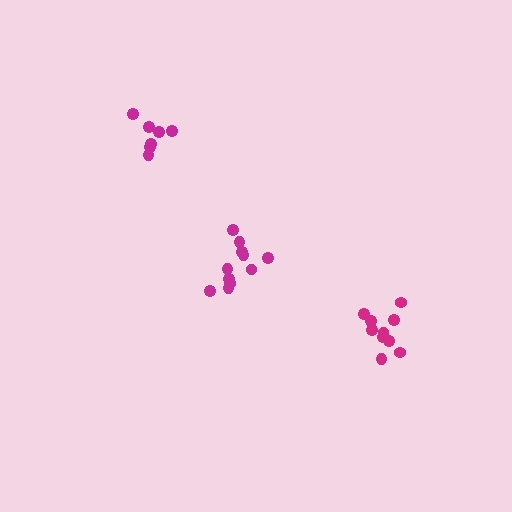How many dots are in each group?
Group 1: 11 dots, Group 2: 10 dots, Group 3: 7 dots (28 total).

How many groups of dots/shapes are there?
There are 3 groups.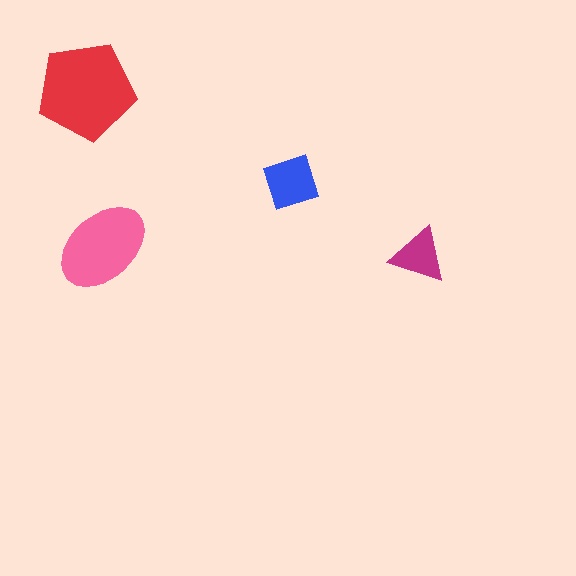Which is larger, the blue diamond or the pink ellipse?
The pink ellipse.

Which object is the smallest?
The magenta triangle.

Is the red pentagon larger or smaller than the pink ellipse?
Larger.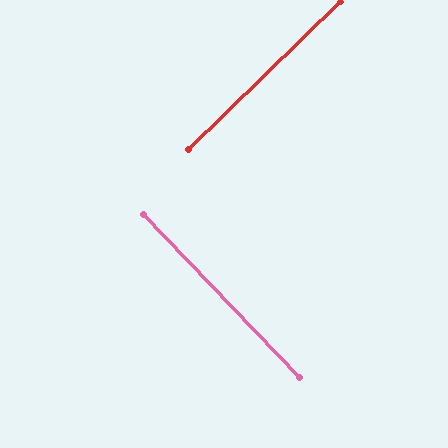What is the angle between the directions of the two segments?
Approximately 89 degrees.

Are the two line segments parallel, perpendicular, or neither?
Perpendicular — they meet at approximately 89°.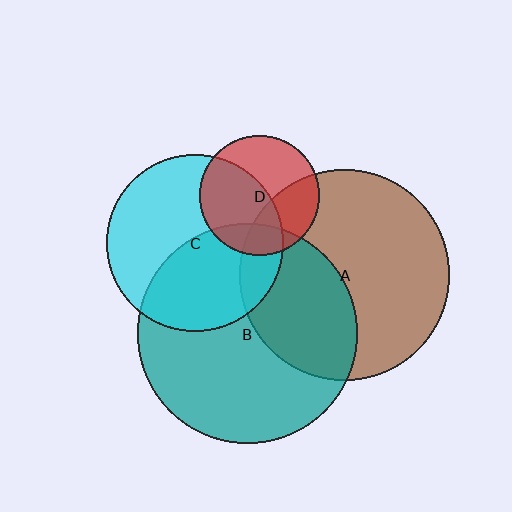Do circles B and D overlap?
Yes.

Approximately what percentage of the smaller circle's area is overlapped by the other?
Approximately 20%.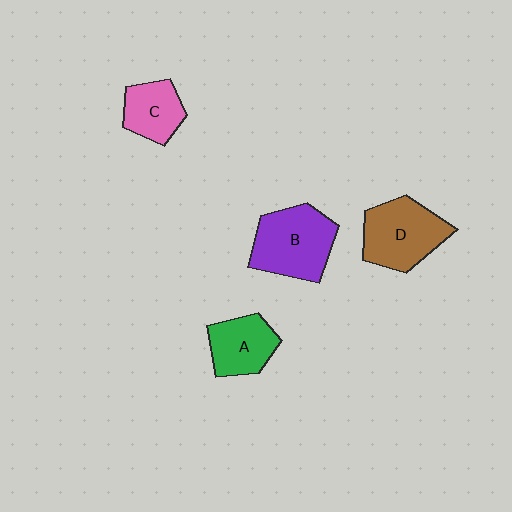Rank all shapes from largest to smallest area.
From largest to smallest: B (purple), D (brown), A (green), C (pink).